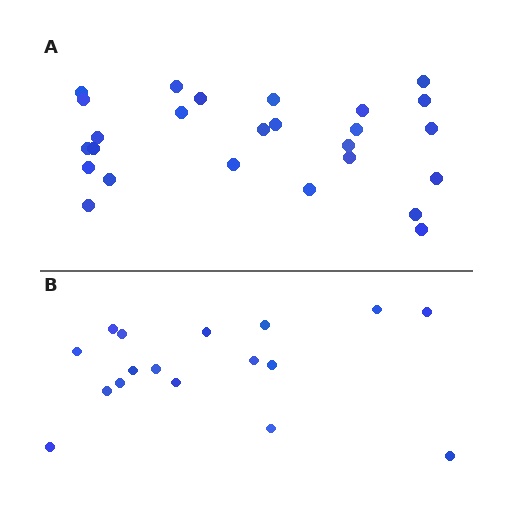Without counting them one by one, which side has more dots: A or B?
Region A (the top region) has more dots.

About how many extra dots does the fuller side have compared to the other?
Region A has roughly 8 or so more dots than region B.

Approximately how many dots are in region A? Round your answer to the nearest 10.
About 30 dots. (The exact count is 26, which rounds to 30.)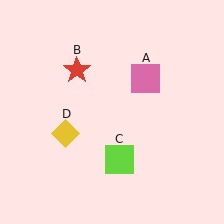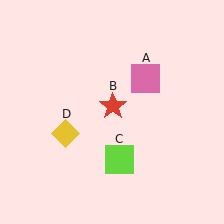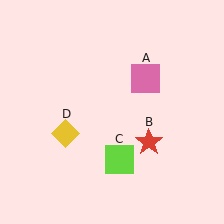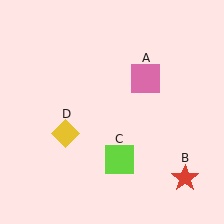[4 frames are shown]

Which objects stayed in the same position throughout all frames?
Pink square (object A) and lime square (object C) and yellow diamond (object D) remained stationary.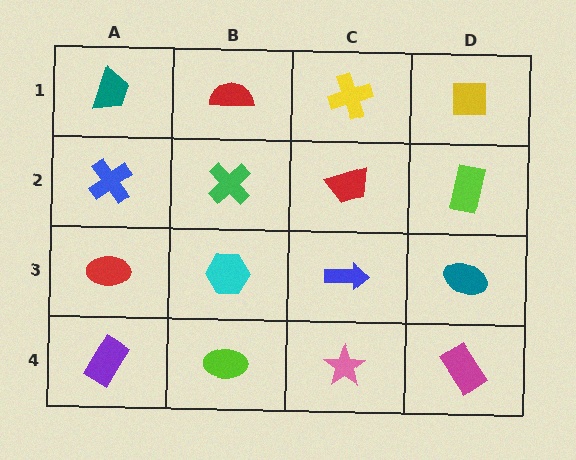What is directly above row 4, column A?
A red ellipse.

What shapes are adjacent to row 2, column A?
A teal trapezoid (row 1, column A), a red ellipse (row 3, column A), a green cross (row 2, column B).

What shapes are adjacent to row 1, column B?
A green cross (row 2, column B), a teal trapezoid (row 1, column A), a yellow cross (row 1, column C).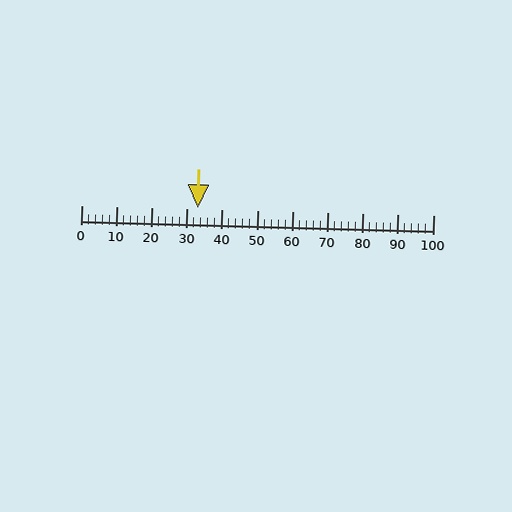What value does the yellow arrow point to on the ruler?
The yellow arrow points to approximately 33.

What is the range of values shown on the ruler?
The ruler shows values from 0 to 100.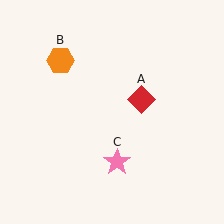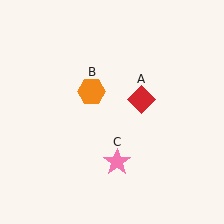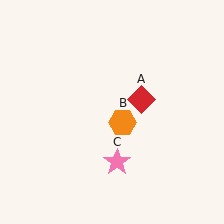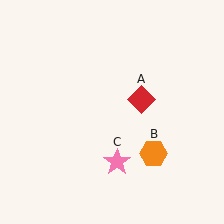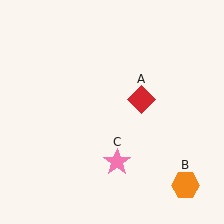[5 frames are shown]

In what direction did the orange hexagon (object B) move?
The orange hexagon (object B) moved down and to the right.